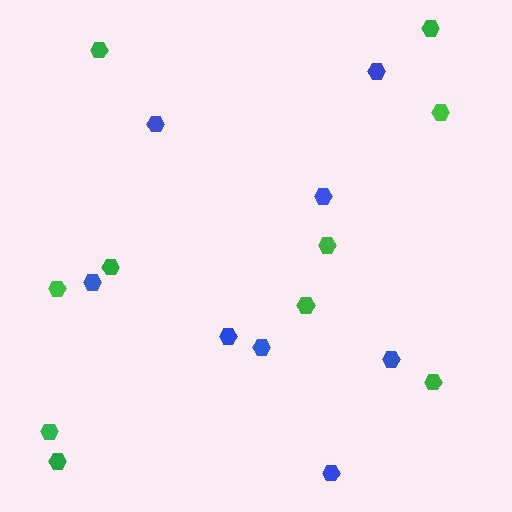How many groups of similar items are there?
There are 2 groups: one group of blue hexagons (8) and one group of green hexagons (10).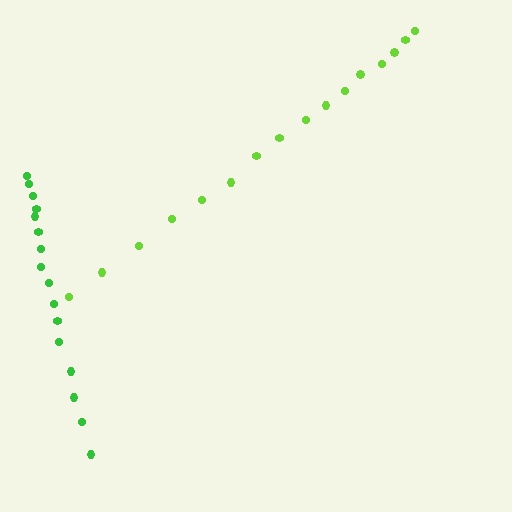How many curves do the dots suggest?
There are 2 distinct paths.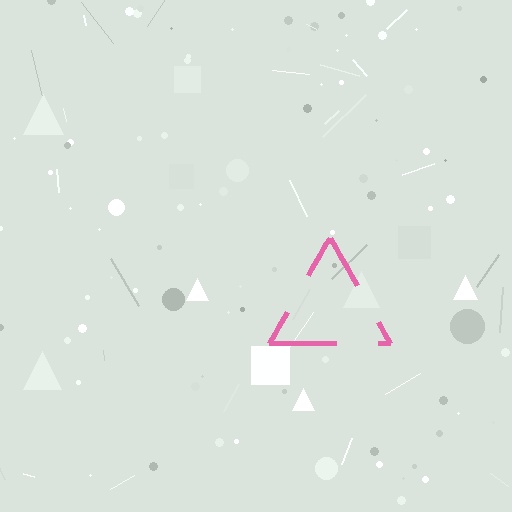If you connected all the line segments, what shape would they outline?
They would outline a triangle.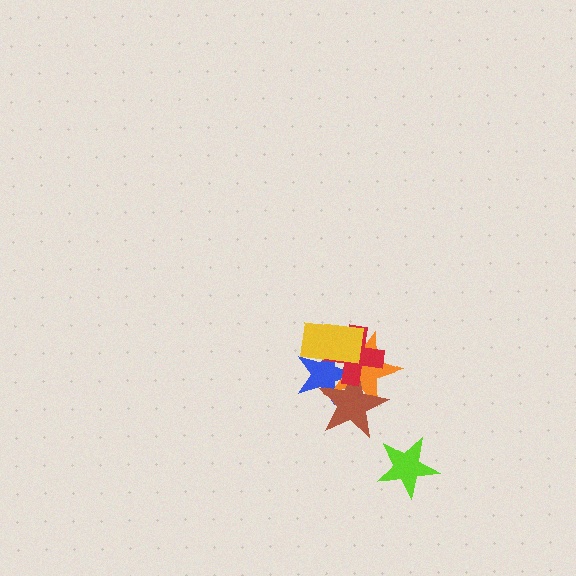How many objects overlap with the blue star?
4 objects overlap with the blue star.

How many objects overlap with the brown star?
3 objects overlap with the brown star.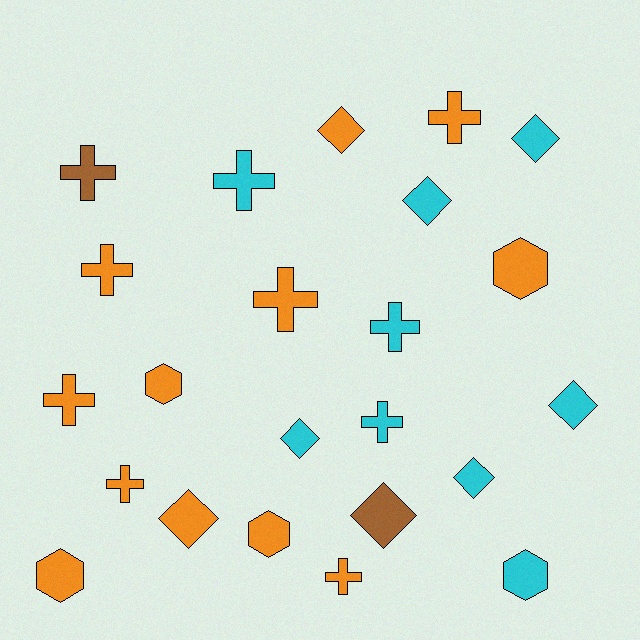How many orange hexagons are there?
There are 4 orange hexagons.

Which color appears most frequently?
Orange, with 12 objects.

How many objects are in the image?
There are 23 objects.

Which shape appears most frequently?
Cross, with 10 objects.